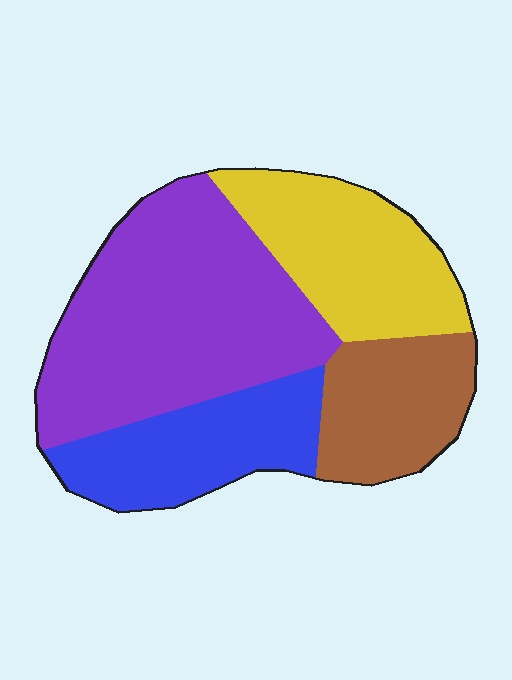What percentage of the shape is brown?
Brown covers around 15% of the shape.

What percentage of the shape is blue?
Blue covers roughly 20% of the shape.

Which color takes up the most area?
Purple, at roughly 40%.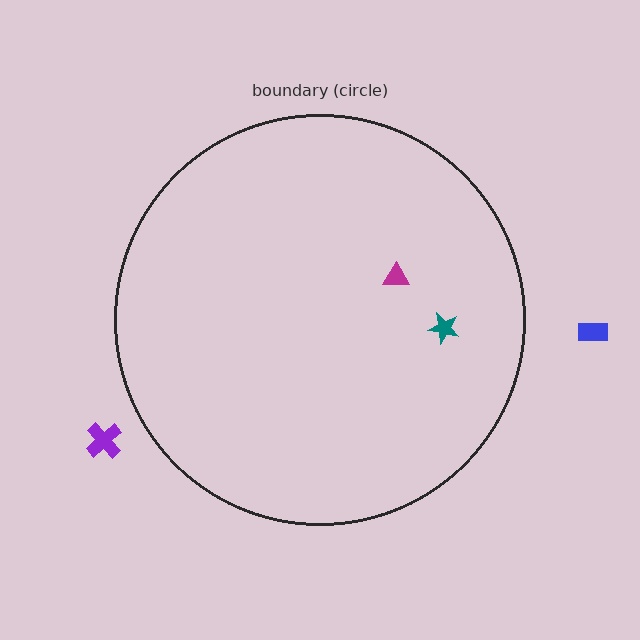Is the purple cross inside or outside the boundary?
Outside.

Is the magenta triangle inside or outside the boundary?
Inside.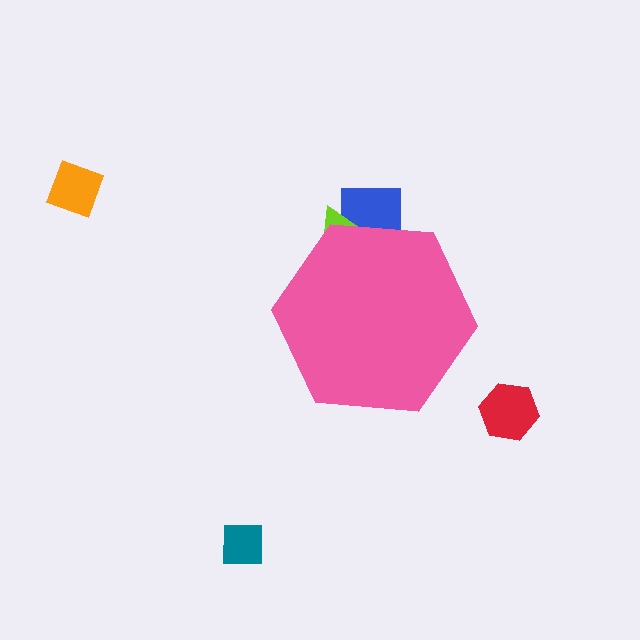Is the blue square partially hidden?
Yes, the blue square is partially hidden behind the pink hexagon.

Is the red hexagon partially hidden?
No, the red hexagon is fully visible.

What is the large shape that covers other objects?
A pink hexagon.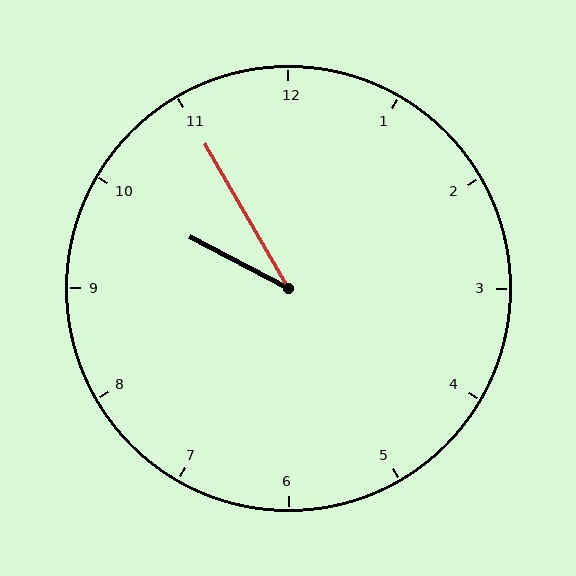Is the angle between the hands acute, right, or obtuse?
It is acute.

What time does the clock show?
9:55.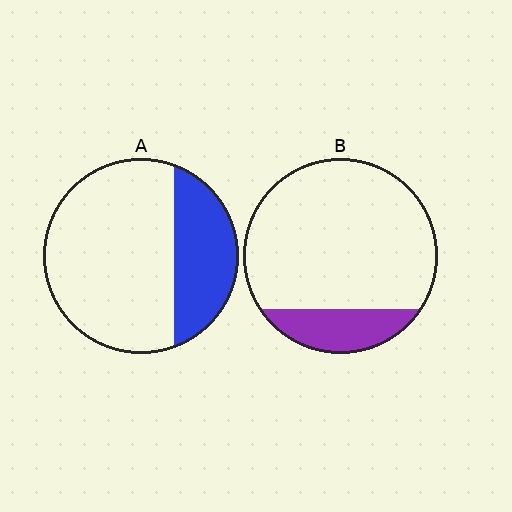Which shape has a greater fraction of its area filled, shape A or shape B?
Shape A.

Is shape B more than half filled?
No.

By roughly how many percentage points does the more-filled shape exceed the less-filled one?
By roughly 10 percentage points (A over B).